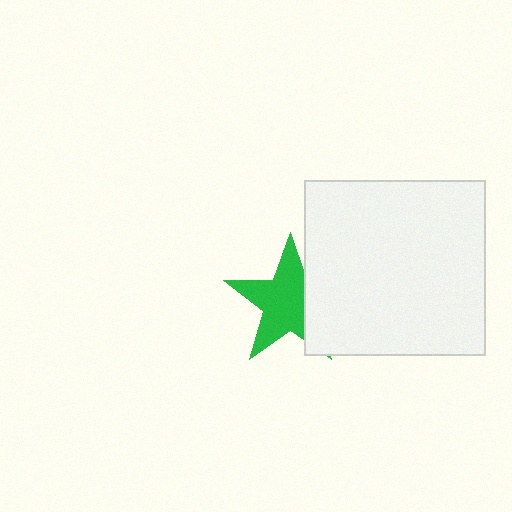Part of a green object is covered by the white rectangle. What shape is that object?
It is a star.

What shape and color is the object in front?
The object in front is a white rectangle.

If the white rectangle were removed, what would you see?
You would see the complete green star.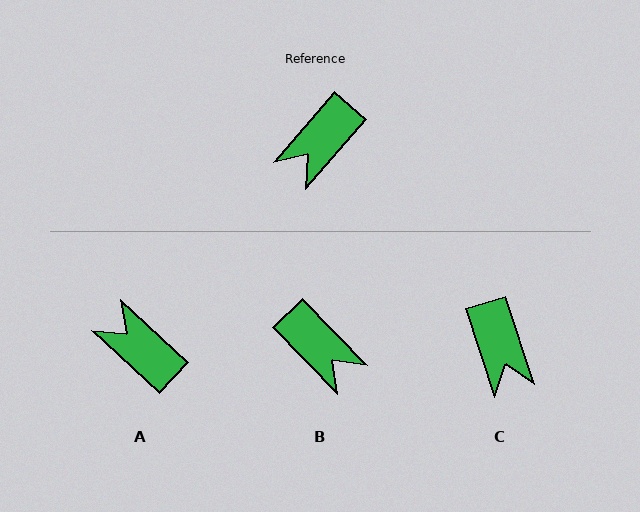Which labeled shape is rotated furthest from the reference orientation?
A, about 92 degrees away.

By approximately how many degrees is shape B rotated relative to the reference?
Approximately 84 degrees counter-clockwise.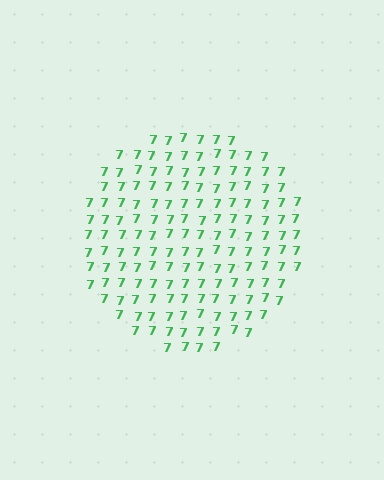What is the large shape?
The large shape is a circle.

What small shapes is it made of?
It is made of small digit 7's.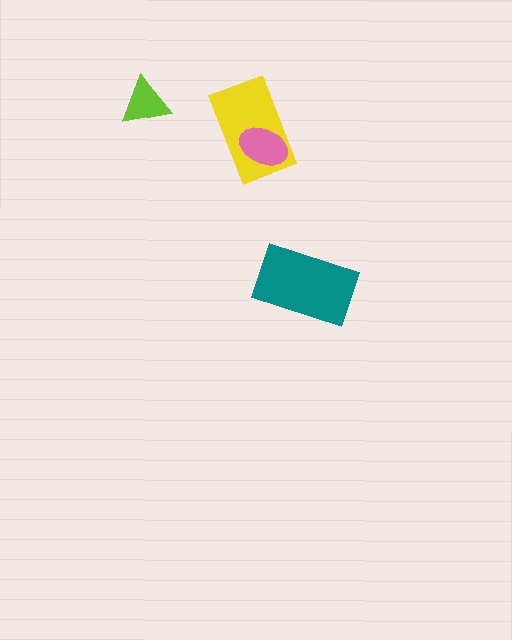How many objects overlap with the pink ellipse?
1 object overlaps with the pink ellipse.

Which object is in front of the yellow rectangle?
The pink ellipse is in front of the yellow rectangle.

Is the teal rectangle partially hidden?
No, no other shape covers it.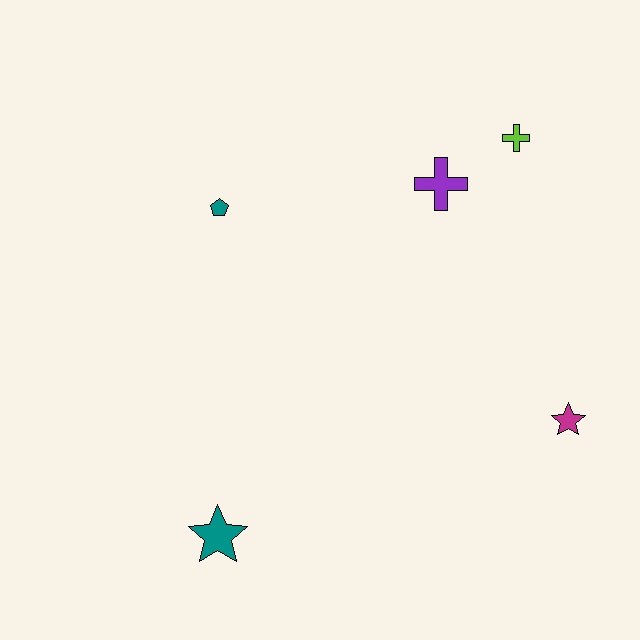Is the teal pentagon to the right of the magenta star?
No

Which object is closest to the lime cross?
The purple cross is closest to the lime cross.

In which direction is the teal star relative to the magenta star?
The teal star is to the left of the magenta star.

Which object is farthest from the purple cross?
The teal star is farthest from the purple cross.